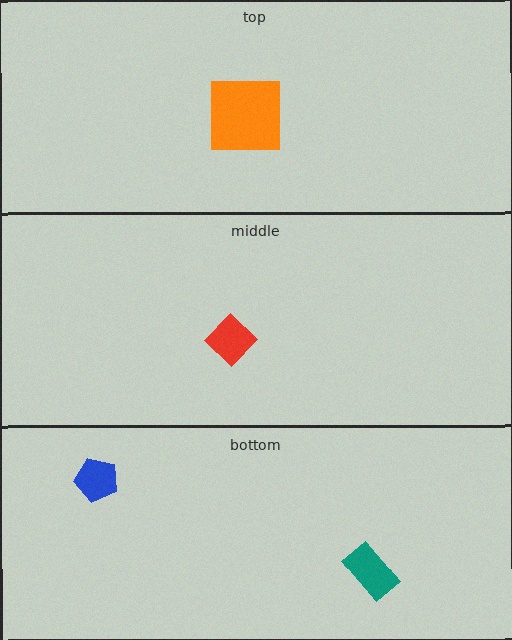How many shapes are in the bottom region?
2.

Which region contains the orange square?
The top region.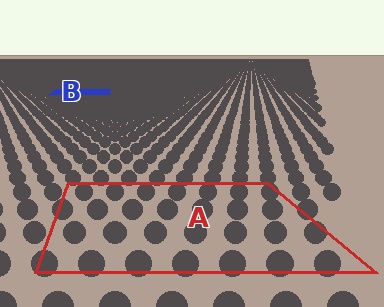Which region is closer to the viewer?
Region A is closer. The texture elements there are larger and more spread out.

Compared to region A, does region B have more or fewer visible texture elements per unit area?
Region B has more texture elements per unit area — they are packed more densely because it is farther away.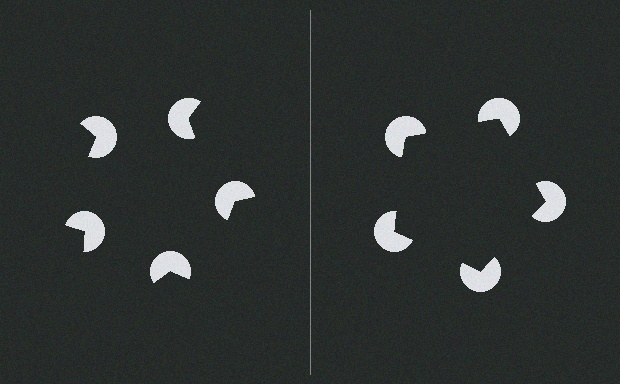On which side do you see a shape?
An illusory pentagon appears on the right side. On the left side the wedge cuts are rotated, so no coherent shape forms.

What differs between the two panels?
The pac-man discs are positioned identically on both sides; only the wedge orientations differ. On the right they align to a pentagon; on the left they are misaligned.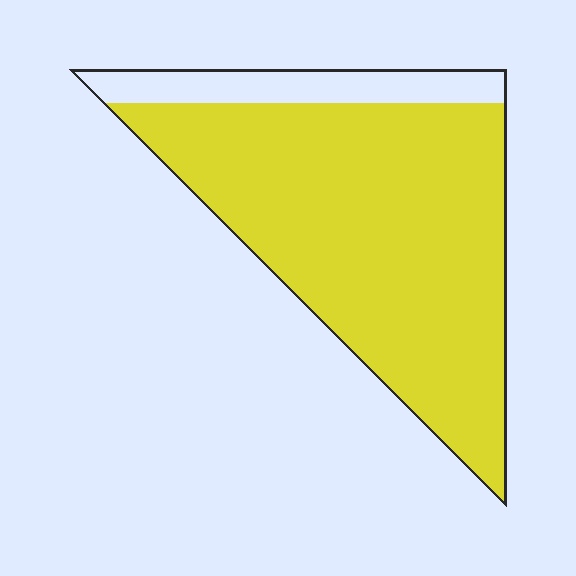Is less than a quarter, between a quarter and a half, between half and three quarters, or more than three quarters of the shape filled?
More than three quarters.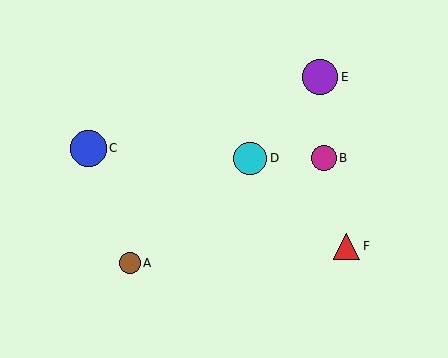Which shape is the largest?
The blue circle (labeled C) is the largest.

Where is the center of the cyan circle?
The center of the cyan circle is at (250, 158).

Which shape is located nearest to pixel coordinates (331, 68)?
The purple circle (labeled E) at (320, 77) is nearest to that location.